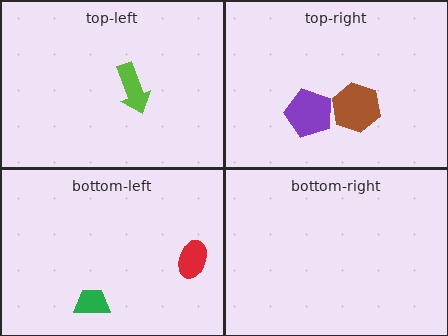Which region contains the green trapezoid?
The bottom-left region.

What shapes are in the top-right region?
The brown hexagon, the purple pentagon.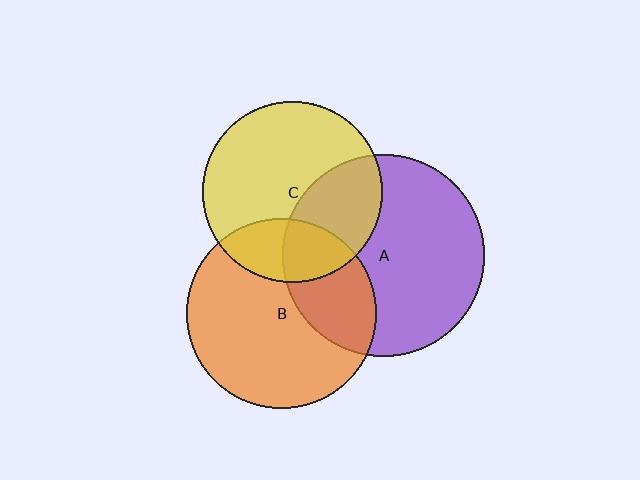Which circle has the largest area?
Circle A (purple).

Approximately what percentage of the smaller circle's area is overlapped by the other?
Approximately 30%.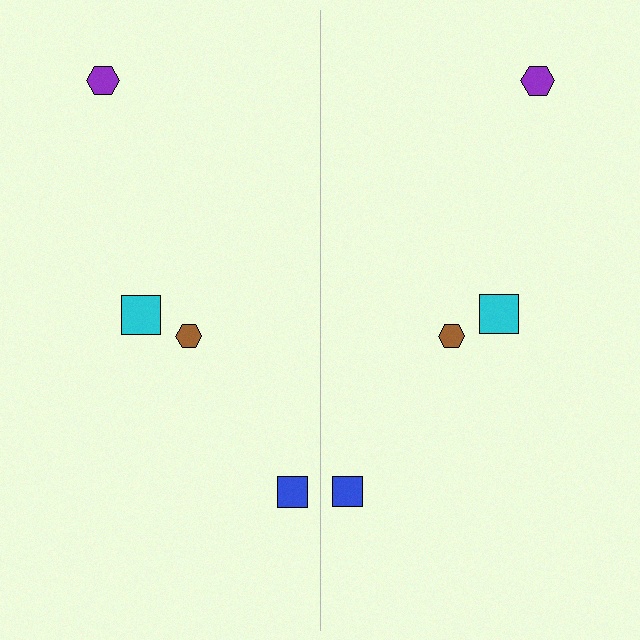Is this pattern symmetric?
Yes, this pattern has bilateral (reflection) symmetry.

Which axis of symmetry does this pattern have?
The pattern has a vertical axis of symmetry running through the center of the image.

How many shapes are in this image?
There are 8 shapes in this image.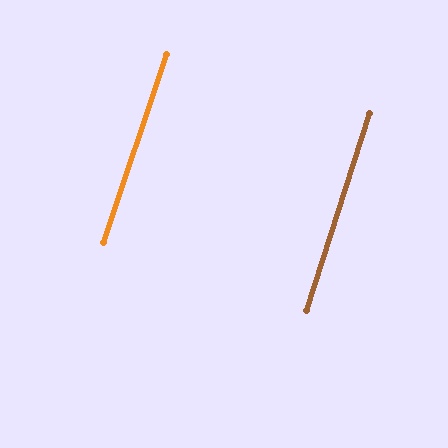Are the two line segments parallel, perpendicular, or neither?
Parallel — their directions differ by only 0.7°.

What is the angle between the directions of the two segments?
Approximately 1 degree.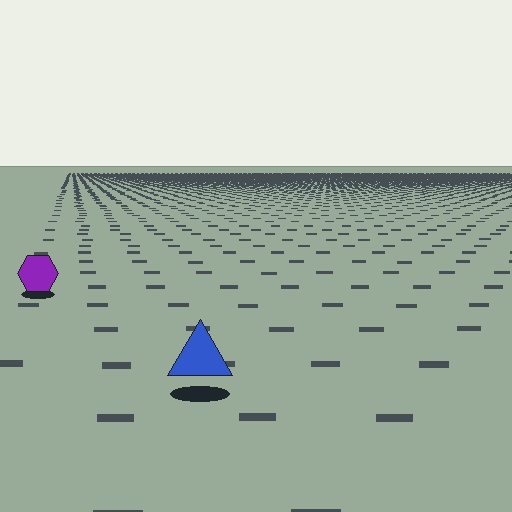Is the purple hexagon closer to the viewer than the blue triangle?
No. The blue triangle is closer — you can tell from the texture gradient: the ground texture is coarser near it.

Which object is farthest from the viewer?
The purple hexagon is farthest from the viewer. It appears smaller and the ground texture around it is denser.